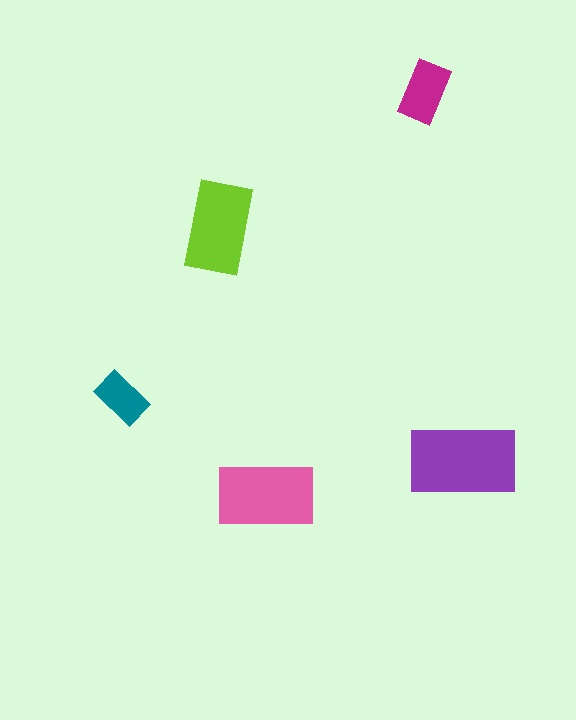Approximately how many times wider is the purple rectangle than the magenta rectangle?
About 2 times wider.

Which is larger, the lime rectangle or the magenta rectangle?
The lime one.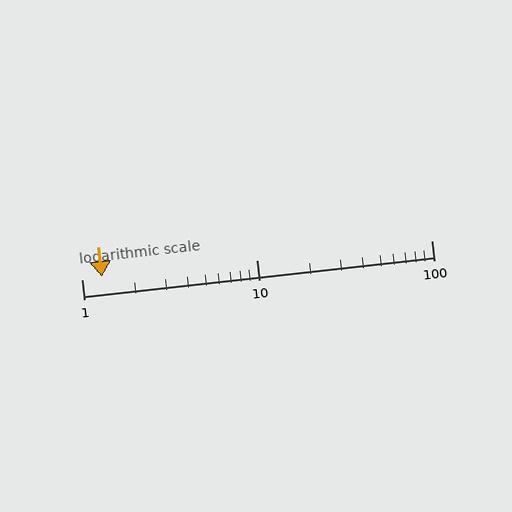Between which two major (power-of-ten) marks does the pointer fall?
The pointer is between 1 and 10.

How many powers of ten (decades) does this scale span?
The scale spans 2 decades, from 1 to 100.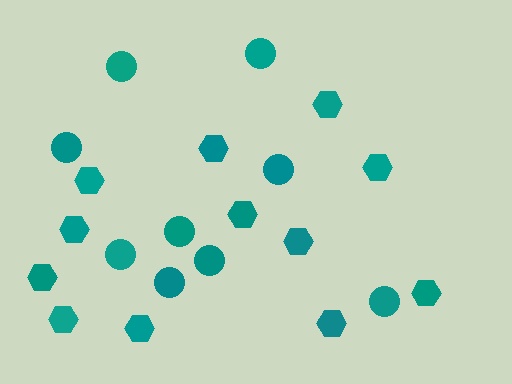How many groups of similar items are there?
There are 2 groups: one group of hexagons (12) and one group of circles (9).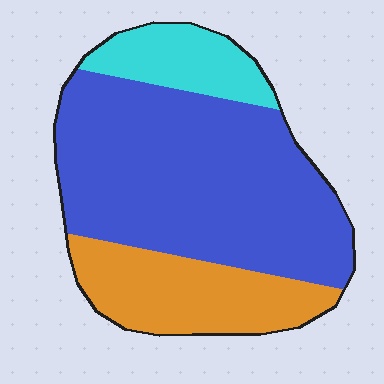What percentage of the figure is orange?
Orange covers around 25% of the figure.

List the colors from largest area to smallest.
From largest to smallest: blue, orange, cyan.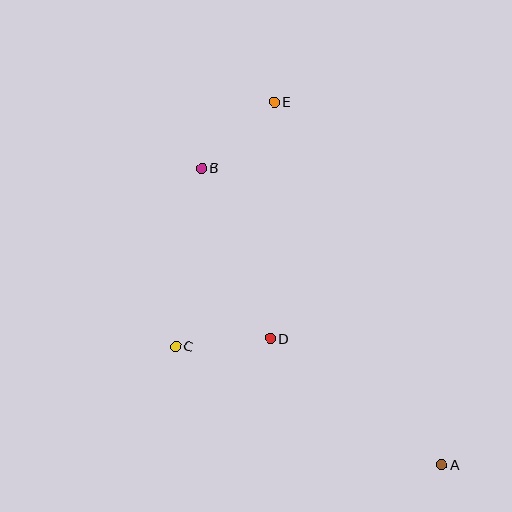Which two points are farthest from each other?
Points A and E are farthest from each other.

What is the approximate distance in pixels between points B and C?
The distance between B and C is approximately 180 pixels.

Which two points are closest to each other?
Points C and D are closest to each other.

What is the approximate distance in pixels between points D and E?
The distance between D and E is approximately 237 pixels.